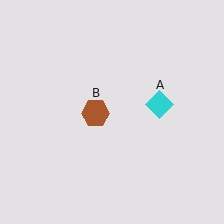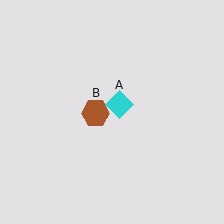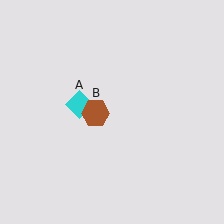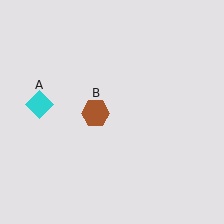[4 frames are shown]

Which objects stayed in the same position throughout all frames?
Brown hexagon (object B) remained stationary.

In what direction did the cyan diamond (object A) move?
The cyan diamond (object A) moved left.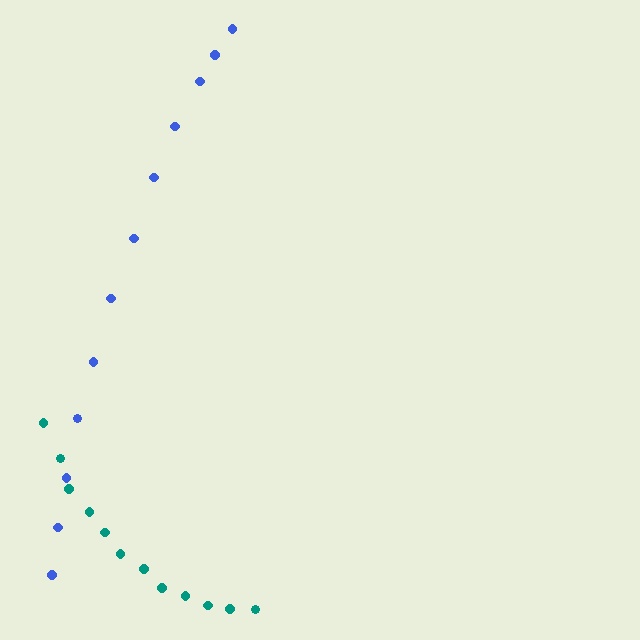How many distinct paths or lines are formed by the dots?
There are 2 distinct paths.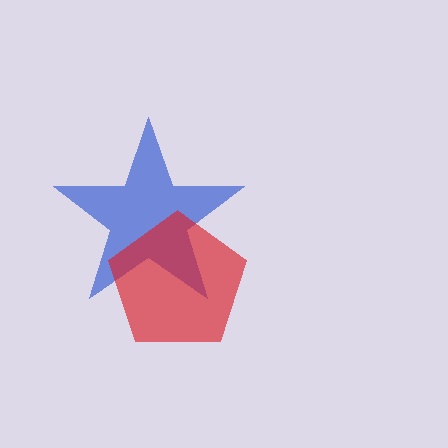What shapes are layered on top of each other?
The layered shapes are: a blue star, a red pentagon.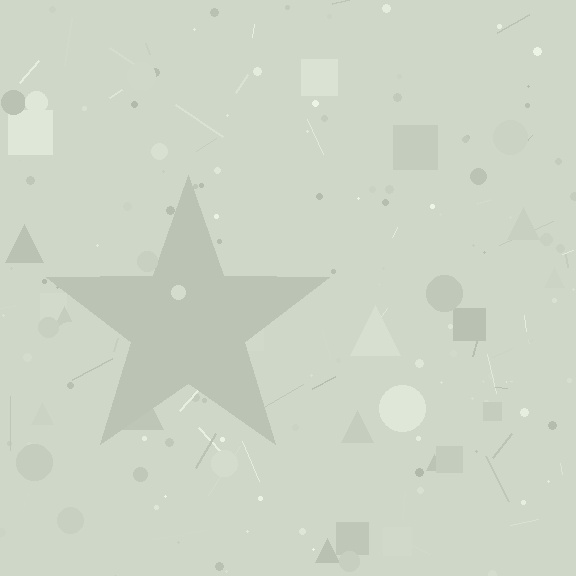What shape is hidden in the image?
A star is hidden in the image.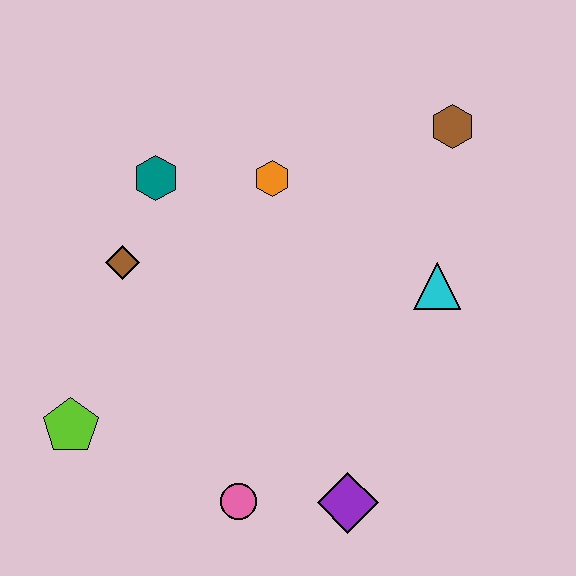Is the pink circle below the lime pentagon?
Yes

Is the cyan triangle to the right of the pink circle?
Yes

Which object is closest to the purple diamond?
The pink circle is closest to the purple diamond.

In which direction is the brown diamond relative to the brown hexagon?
The brown diamond is to the left of the brown hexagon.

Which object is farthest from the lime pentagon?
The brown hexagon is farthest from the lime pentagon.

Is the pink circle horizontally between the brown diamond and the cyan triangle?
Yes